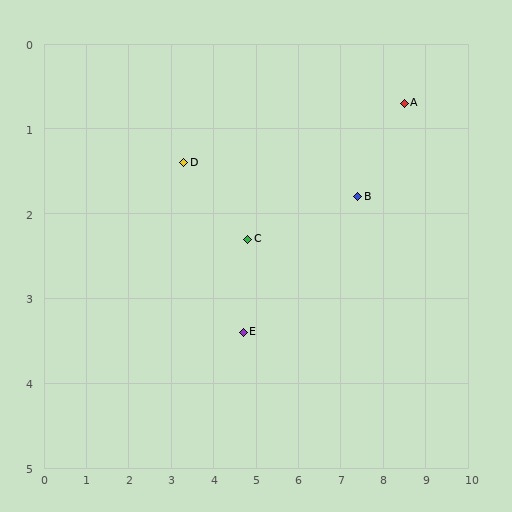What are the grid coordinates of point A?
Point A is at approximately (8.5, 0.7).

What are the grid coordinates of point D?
Point D is at approximately (3.3, 1.4).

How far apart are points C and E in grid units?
Points C and E are about 1.1 grid units apart.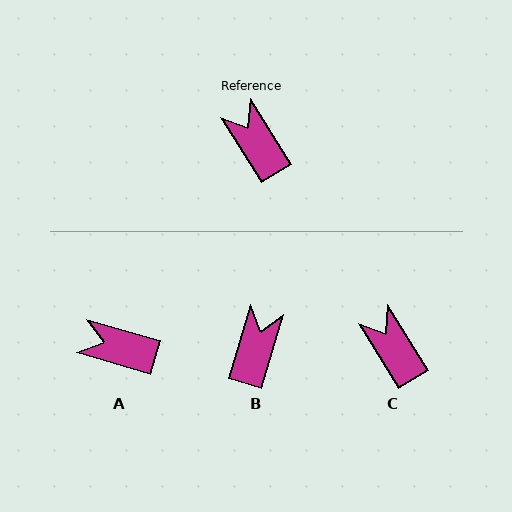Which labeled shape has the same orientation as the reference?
C.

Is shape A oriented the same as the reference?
No, it is off by about 42 degrees.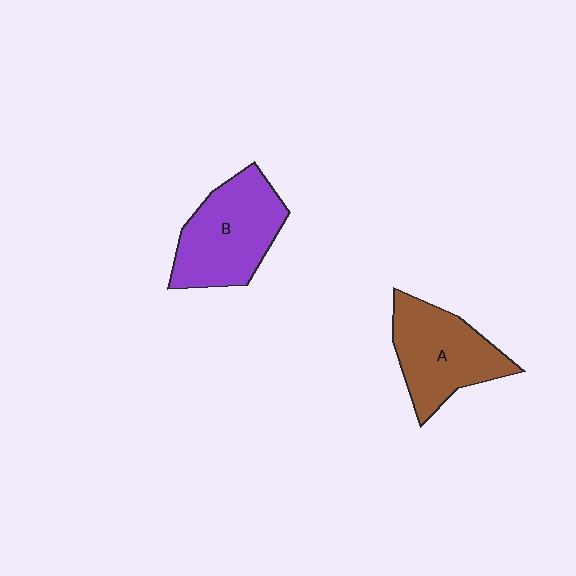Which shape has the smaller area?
Shape A (brown).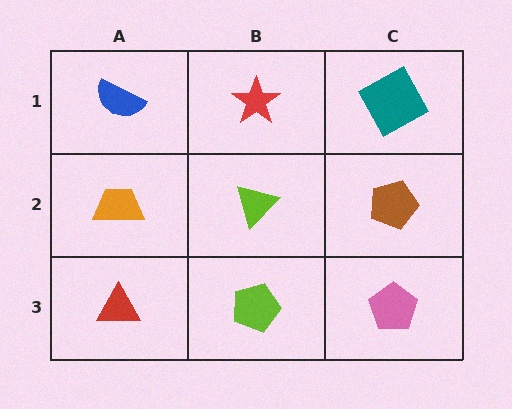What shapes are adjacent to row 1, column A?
An orange trapezoid (row 2, column A), a red star (row 1, column B).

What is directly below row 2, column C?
A pink pentagon.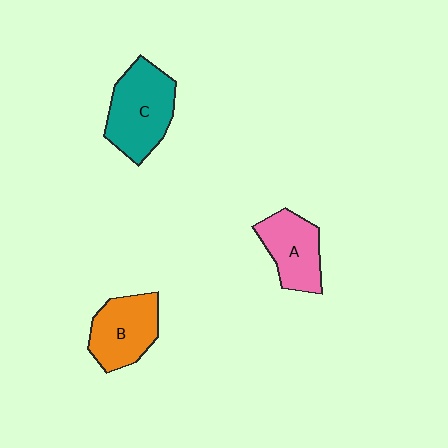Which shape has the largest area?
Shape C (teal).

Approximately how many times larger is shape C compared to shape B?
Approximately 1.2 times.